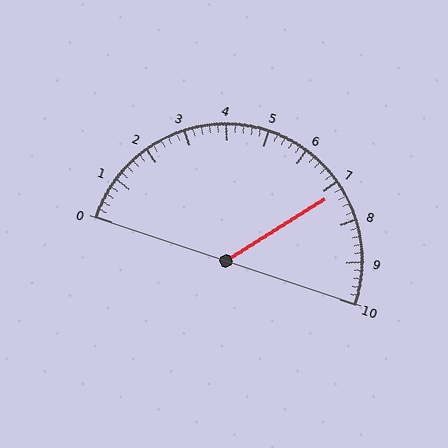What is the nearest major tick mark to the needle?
The nearest major tick mark is 7.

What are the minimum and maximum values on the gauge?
The gauge ranges from 0 to 10.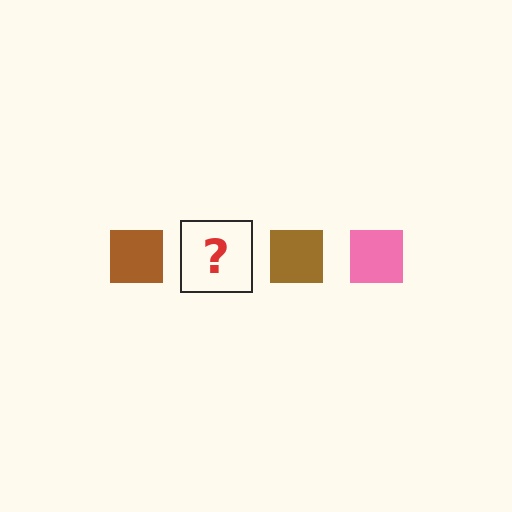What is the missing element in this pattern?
The missing element is a pink square.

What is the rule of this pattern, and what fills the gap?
The rule is that the pattern cycles through brown, pink squares. The gap should be filled with a pink square.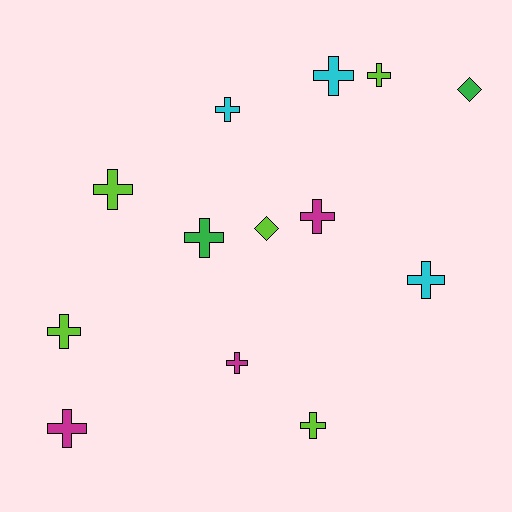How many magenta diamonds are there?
There are no magenta diamonds.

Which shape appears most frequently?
Cross, with 11 objects.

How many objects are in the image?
There are 13 objects.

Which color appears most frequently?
Lime, with 5 objects.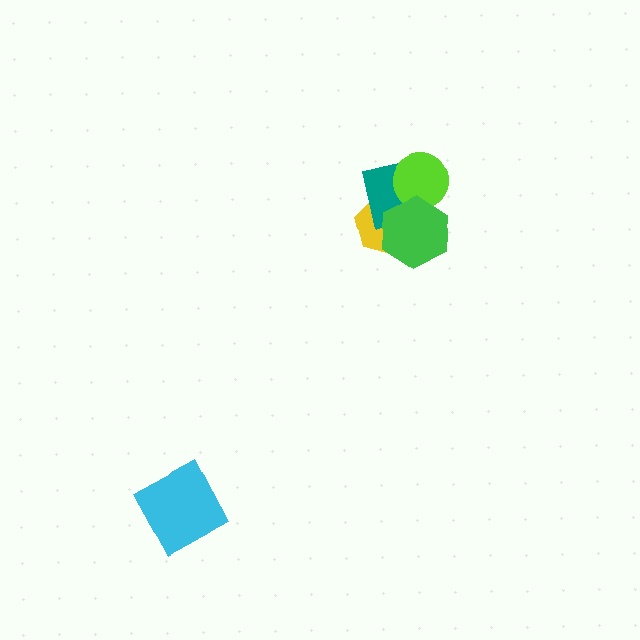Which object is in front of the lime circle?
The green hexagon is in front of the lime circle.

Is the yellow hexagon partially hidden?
Yes, it is partially covered by another shape.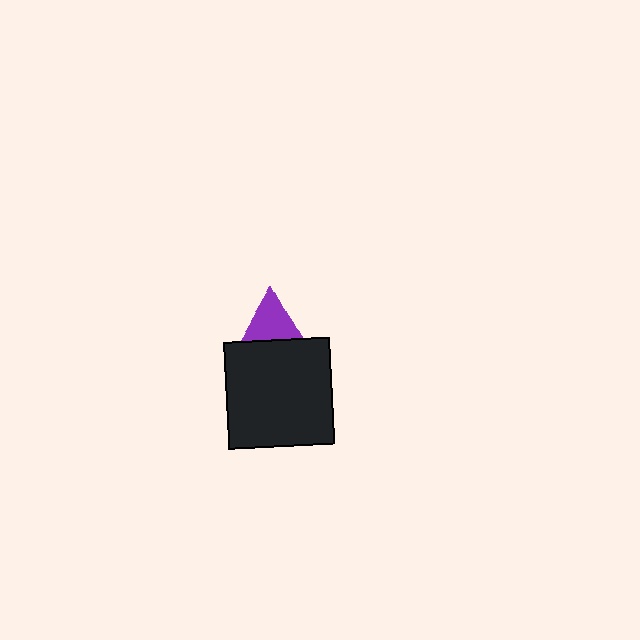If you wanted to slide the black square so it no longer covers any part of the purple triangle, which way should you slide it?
Slide it down — that is the most direct way to separate the two shapes.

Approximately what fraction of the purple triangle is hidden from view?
Roughly 56% of the purple triangle is hidden behind the black square.